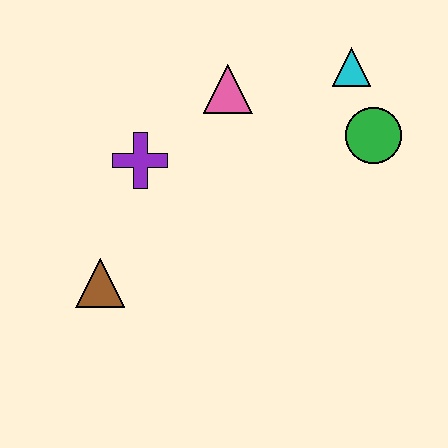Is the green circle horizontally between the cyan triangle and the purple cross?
No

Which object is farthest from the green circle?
The brown triangle is farthest from the green circle.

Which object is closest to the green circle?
The cyan triangle is closest to the green circle.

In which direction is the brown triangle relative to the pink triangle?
The brown triangle is below the pink triangle.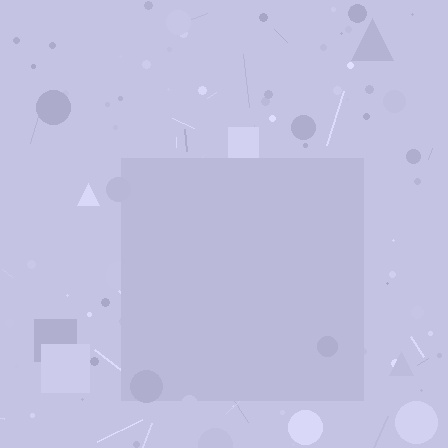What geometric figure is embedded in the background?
A square is embedded in the background.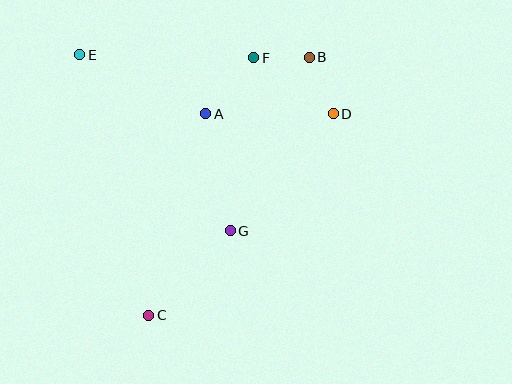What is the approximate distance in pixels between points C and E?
The distance between C and E is approximately 270 pixels.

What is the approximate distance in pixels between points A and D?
The distance between A and D is approximately 128 pixels.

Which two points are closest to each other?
Points B and F are closest to each other.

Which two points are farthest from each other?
Points B and C are farthest from each other.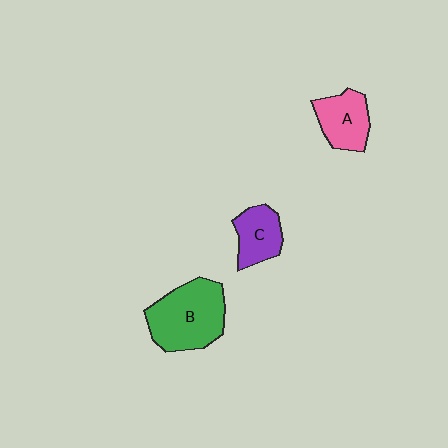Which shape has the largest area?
Shape B (green).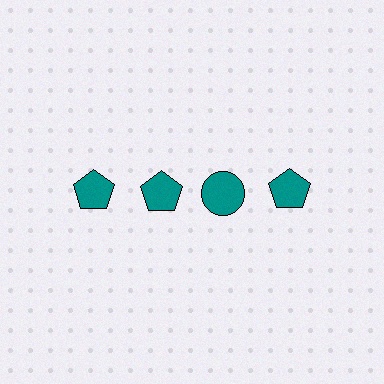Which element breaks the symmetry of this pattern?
The teal circle in the top row, center column breaks the symmetry. All other shapes are teal pentagons.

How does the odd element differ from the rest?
It has a different shape: circle instead of pentagon.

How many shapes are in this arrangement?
There are 4 shapes arranged in a grid pattern.